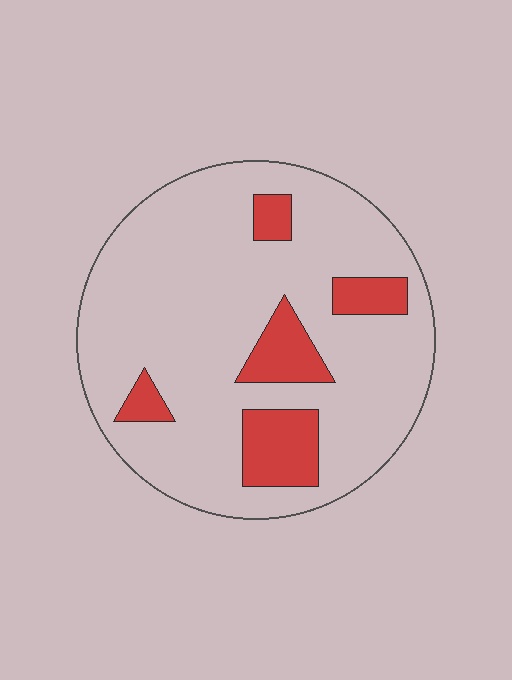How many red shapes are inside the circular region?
5.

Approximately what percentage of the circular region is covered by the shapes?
Approximately 15%.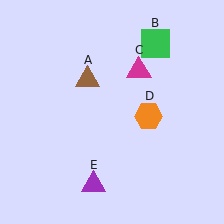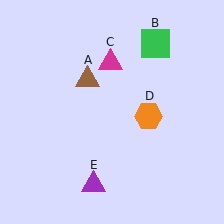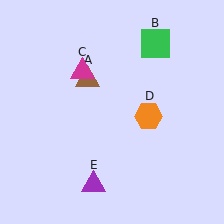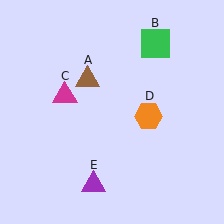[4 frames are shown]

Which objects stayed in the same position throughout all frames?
Brown triangle (object A) and green square (object B) and orange hexagon (object D) and purple triangle (object E) remained stationary.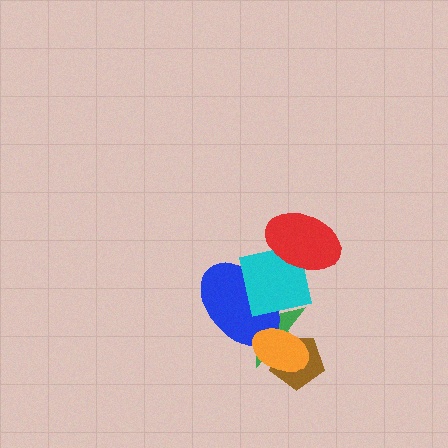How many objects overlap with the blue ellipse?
3 objects overlap with the blue ellipse.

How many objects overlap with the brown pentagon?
2 objects overlap with the brown pentagon.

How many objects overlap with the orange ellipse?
3 objects overlap with the orange ellipse.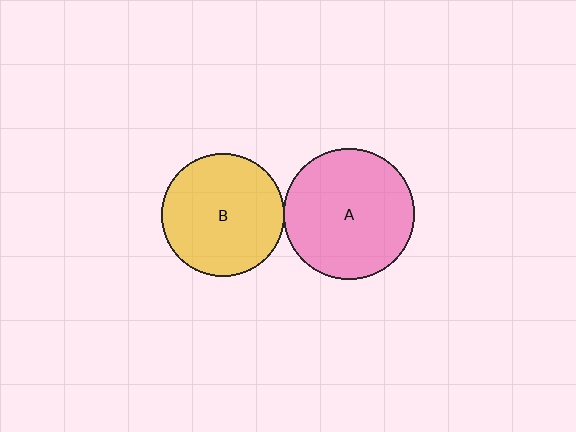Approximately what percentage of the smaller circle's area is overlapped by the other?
Approximately 5%.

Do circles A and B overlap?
Yes.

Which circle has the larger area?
Circle A (pink).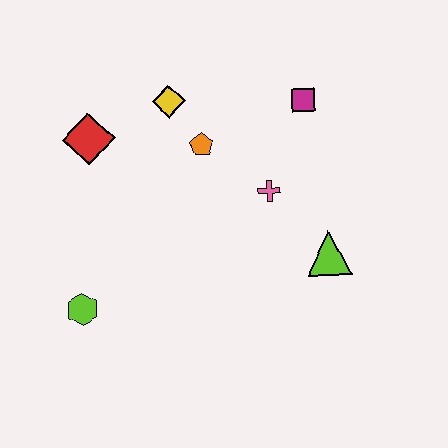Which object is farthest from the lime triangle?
The red diamond is farthest from the lime triangle.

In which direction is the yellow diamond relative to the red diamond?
The yellow diamond is to the right of the red diamond.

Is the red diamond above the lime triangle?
Yes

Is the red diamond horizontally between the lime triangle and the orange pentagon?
No